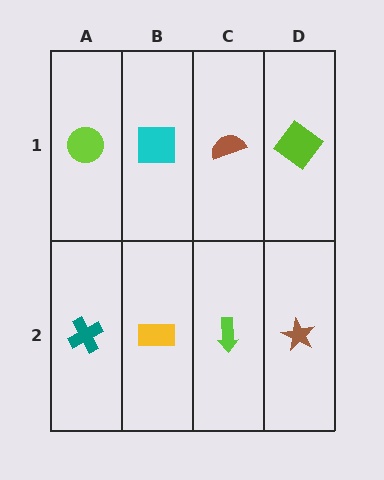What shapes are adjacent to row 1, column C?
A lime arrow (row 2, column C), a cyan square (row 1, column B), a lime diamond (row 1, column D).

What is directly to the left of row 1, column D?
A brown semicircle.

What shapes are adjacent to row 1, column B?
A yellow rectangle (row 2, column B), a lime circle (row 1, column A), a brown semicircle (row 1, column C).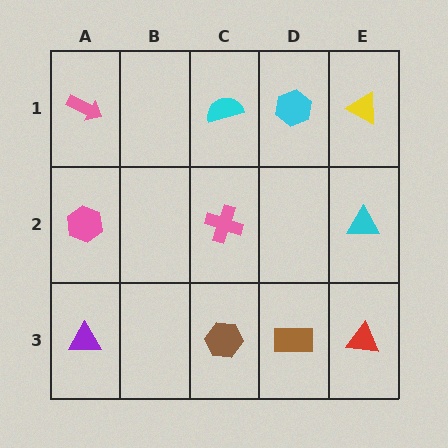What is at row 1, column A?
A pink arrow.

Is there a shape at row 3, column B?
No, that cell is empty.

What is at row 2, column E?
A cyan triangle.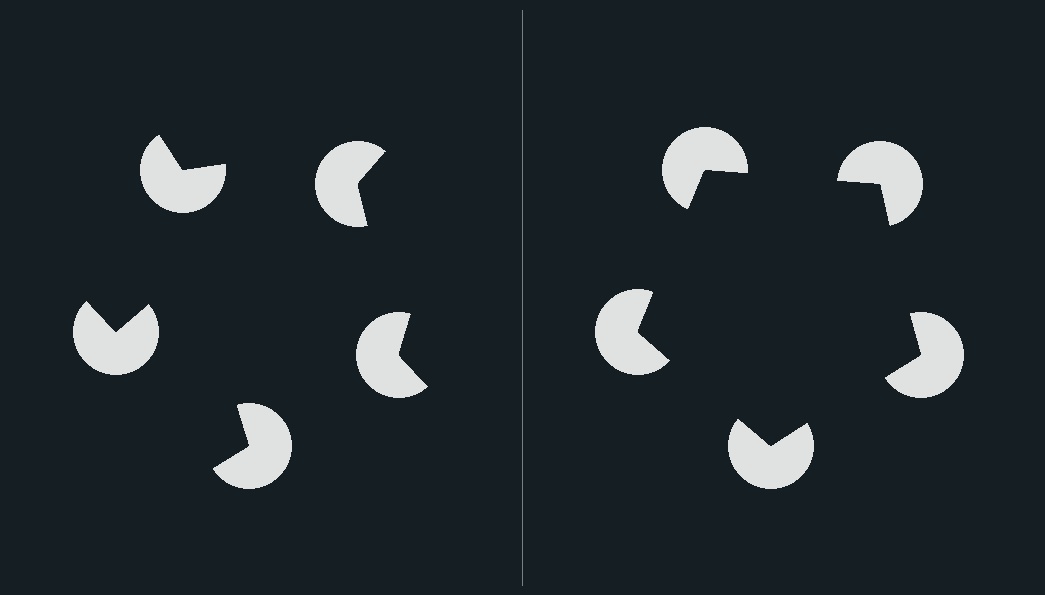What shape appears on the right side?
An illusory pentagon.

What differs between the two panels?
The pac-man discs are positioned identically on both sides; only the wedge orientations differ. On the right they align to a pentagon; on the left they are misaligned.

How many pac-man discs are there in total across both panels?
10 — 5 on each side.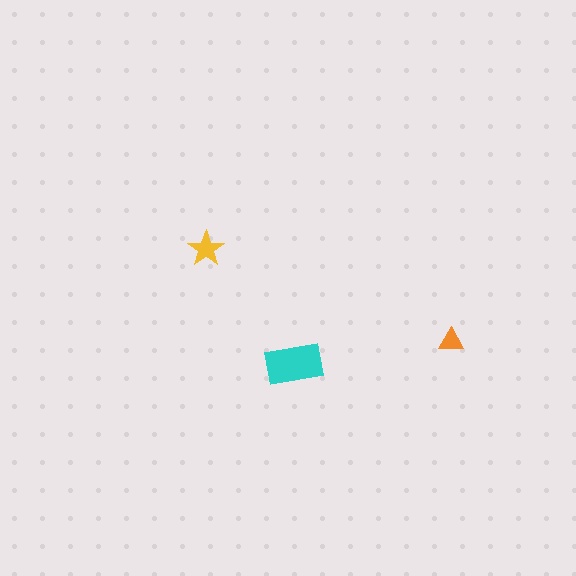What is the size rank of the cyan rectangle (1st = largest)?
1st.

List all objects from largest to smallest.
The cyan rectangle, the yellow star, the orange triangle.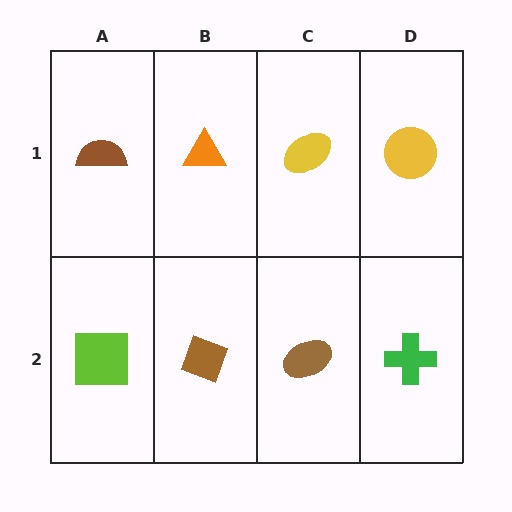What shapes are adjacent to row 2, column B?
An orange triangle (row 1, column B), a lime square (row 2, column A), a brown ellipse (row 2, column C).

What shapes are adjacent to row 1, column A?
A lime square (row 2, column A), an orange triangle (row 1, column B).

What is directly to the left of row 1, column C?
An orange triangle.